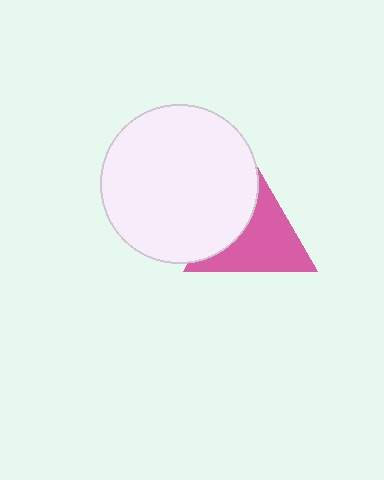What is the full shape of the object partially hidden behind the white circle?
The partially hidden object is a pink triangle.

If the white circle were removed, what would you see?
You would see the complete pink triangle.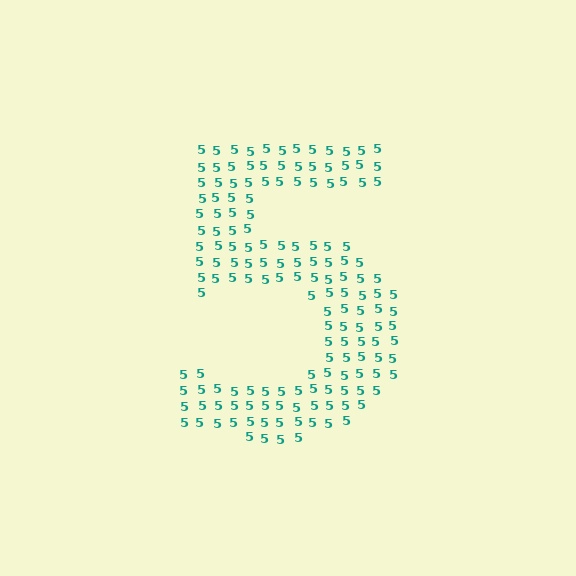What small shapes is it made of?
It is made of small digit 5's.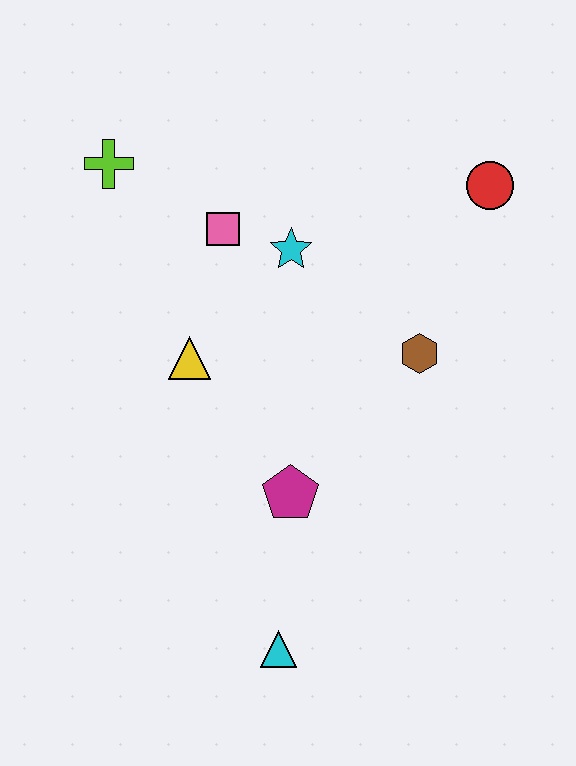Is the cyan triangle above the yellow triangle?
No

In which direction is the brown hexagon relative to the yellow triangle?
The brown hexagon is to the right of the yellow triangle.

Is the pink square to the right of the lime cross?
Yes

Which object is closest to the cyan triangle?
The magenta pentagon is closest to the cyan triangle.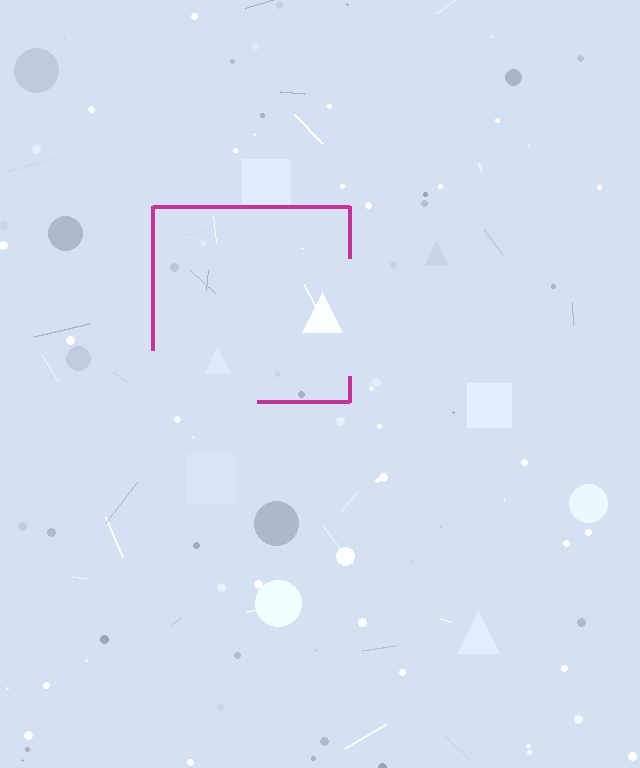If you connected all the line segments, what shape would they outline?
They would outline a square.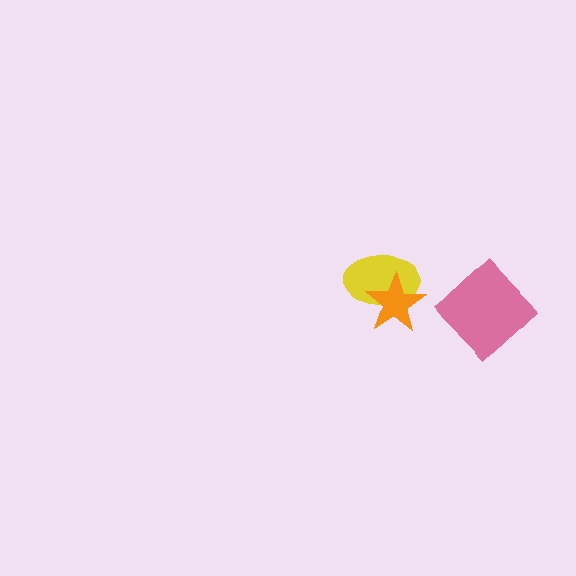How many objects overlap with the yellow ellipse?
1 object overlaps with the yellow ellipse.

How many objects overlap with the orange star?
1 object overlaps with the orange star.